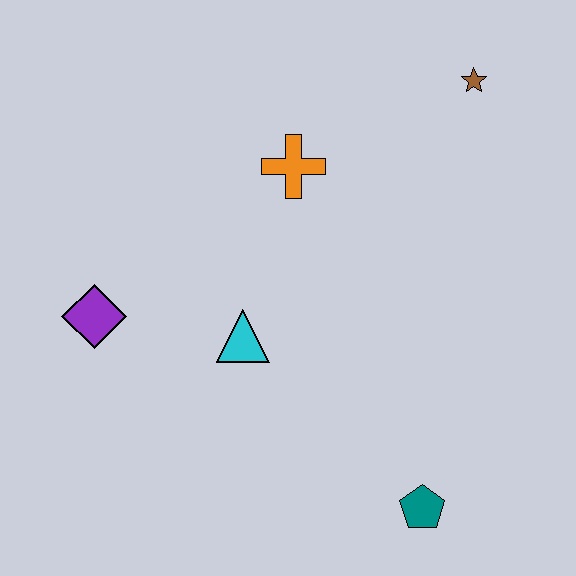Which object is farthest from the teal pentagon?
The brown star is farthest from the teal pentagon.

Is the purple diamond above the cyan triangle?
Yes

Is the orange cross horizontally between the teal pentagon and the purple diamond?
Yes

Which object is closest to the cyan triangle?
The purple diamond is closest to the cyan triangle.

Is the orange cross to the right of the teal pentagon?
No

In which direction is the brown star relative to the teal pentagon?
The brown star is above the teal pentagon.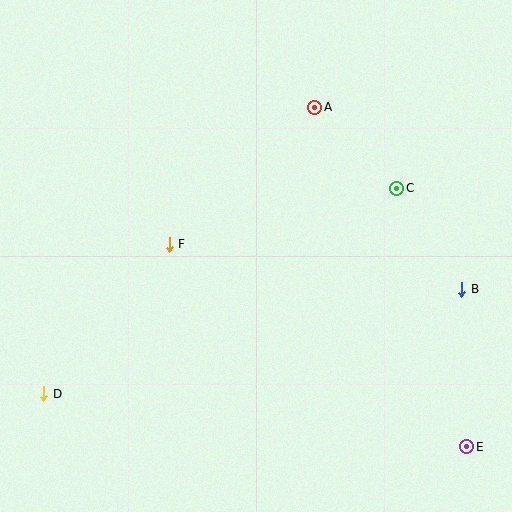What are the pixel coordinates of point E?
Point E is at (467, 447).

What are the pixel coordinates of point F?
Point F is at (169, 244).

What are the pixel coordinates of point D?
Point D is at (44, 394).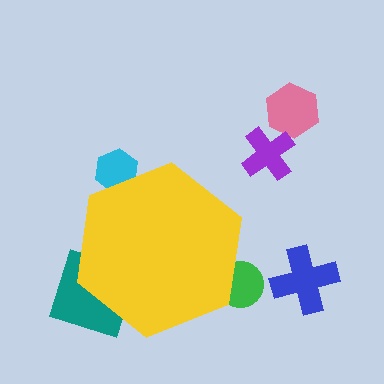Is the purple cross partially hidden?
No, the purple cross is fully visible.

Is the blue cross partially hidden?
No, the blue cross is fully visible.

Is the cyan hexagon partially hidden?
Yes, the cyan hexagon is partially hidden behind the yellow hexagon.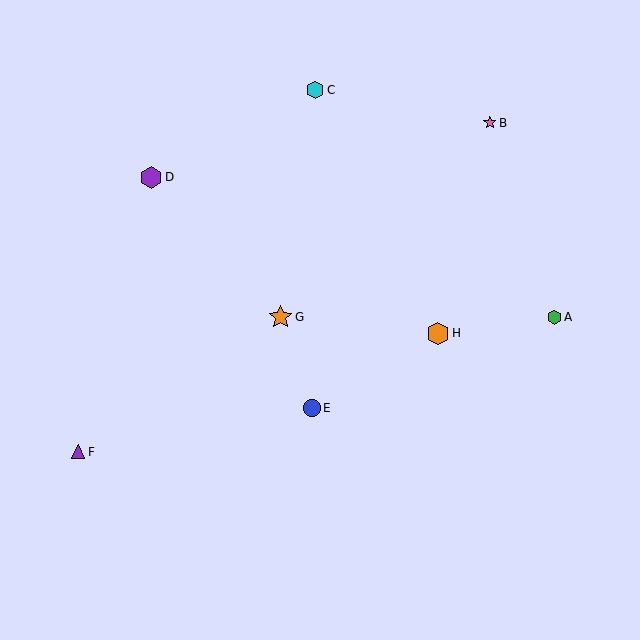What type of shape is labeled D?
Shape D is a purple hexagon.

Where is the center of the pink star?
The center of the pink star is at (490, 123).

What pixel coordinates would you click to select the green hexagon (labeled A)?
Click at (555, 317) to select the green hexagon A.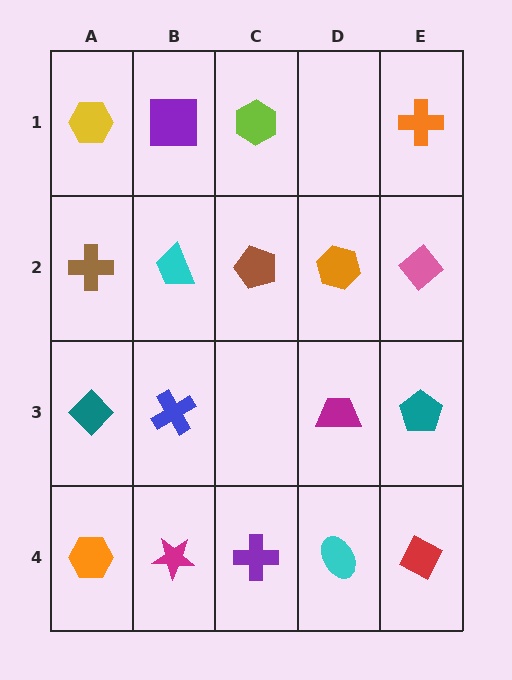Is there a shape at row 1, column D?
No, that cell is empty.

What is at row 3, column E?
A teal pentagon.